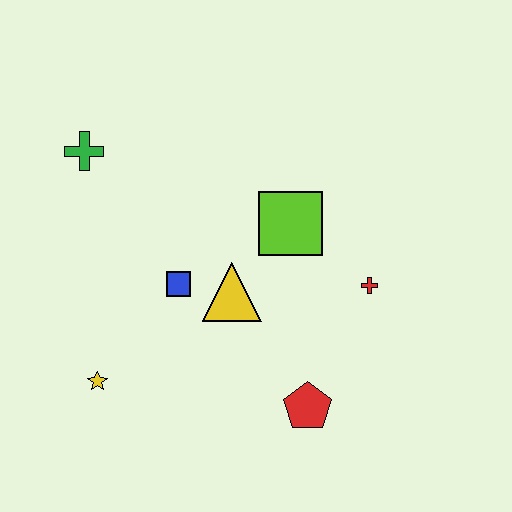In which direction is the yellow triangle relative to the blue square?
The yellow triangle is to the right of the blue square.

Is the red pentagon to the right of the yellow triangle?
Yes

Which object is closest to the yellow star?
The blue square is closest to the yellow star.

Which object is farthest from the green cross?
The red pentagon is farthest from the green cross.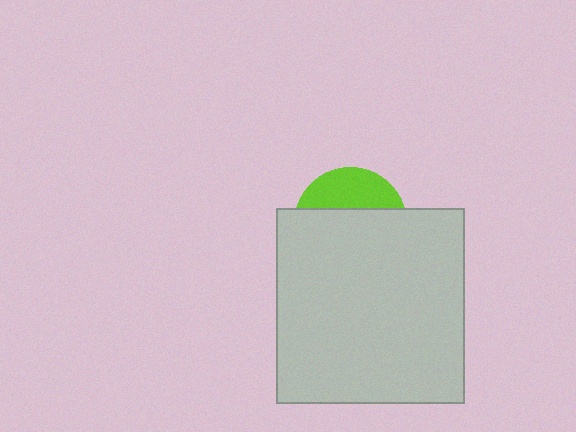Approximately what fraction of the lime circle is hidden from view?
Roughly 68% of the lime circle is hidden behind the light gray rectangle.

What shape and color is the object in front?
The object in front is a light gray rectangle.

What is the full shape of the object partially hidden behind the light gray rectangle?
The partially hidden object is a lime circle.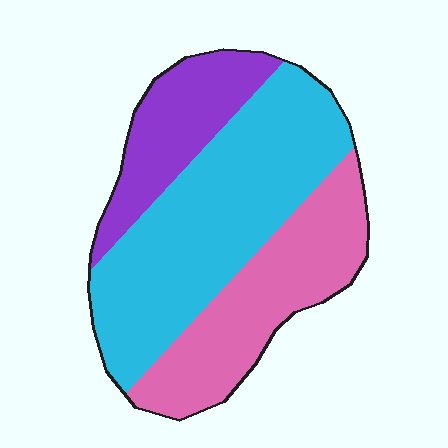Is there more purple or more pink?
Pink.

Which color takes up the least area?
Purple, at roughly 20%.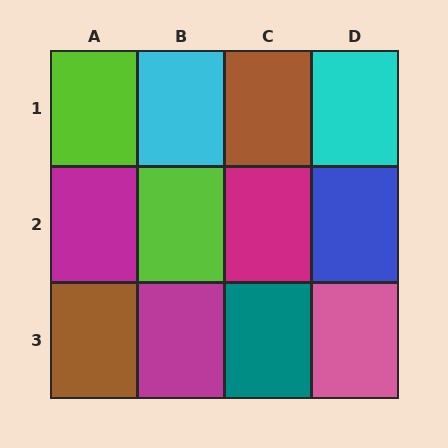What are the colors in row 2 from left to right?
Magenta, lime, magenta, blue.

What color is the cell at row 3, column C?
Teal.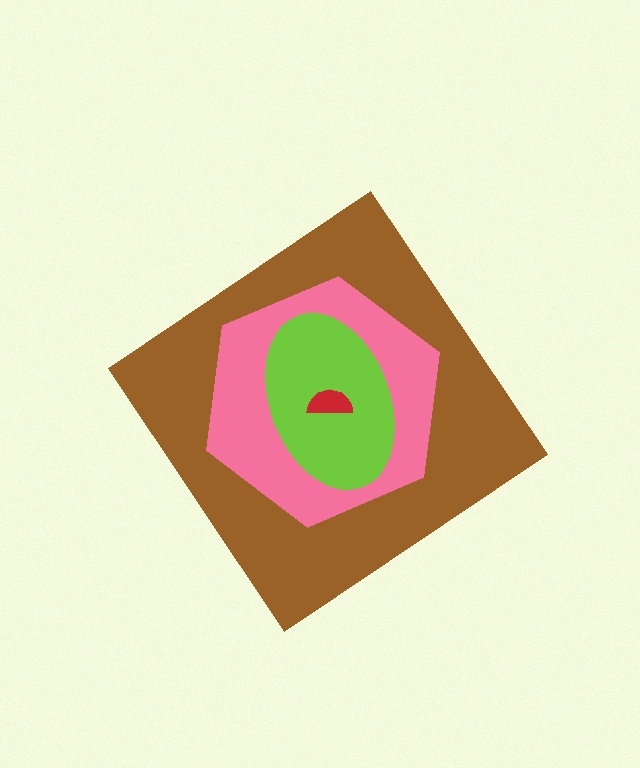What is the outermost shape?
The brown diamond.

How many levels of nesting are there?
4.